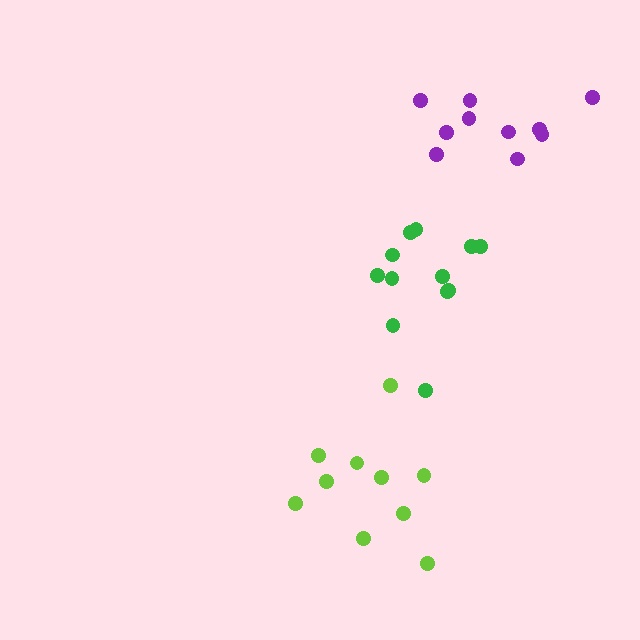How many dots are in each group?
Group 1: 12 dots, Group 2: 10 dots, Group 3: 10 dots (32 total).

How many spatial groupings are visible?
There are 3 spatial groupings.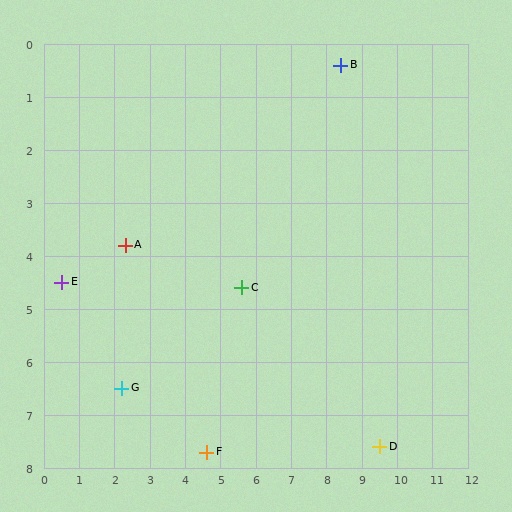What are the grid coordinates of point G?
Point G is at approximately (2.2, 6.5).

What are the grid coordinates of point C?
Point C is at approximately (5.6, 4.6).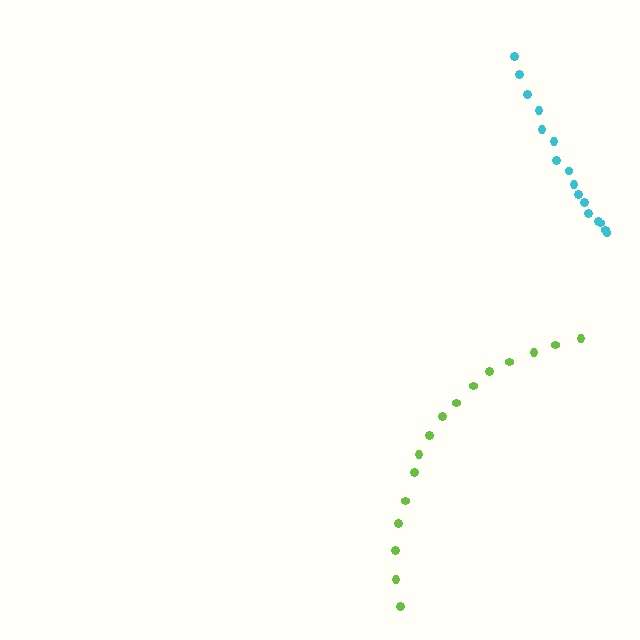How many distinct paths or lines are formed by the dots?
There are 2 distinct paths.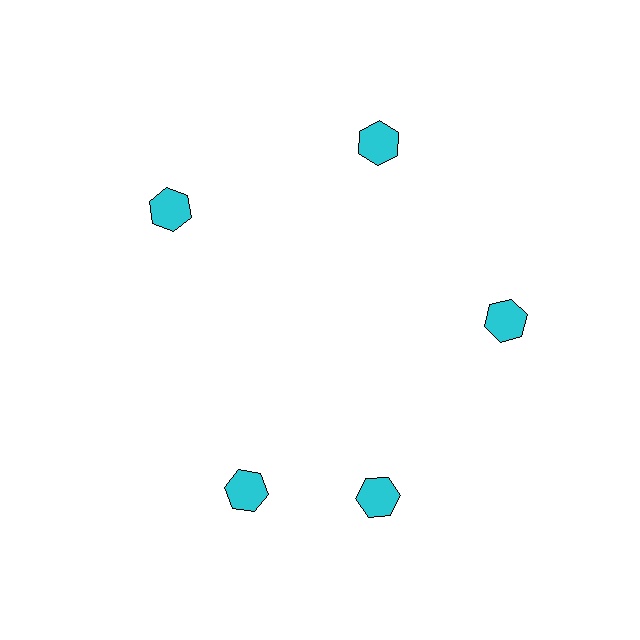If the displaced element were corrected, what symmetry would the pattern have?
It would have 5-fold rotational symmetry — the pattern would map onto itself every 72 degrees.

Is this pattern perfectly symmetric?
No. The 5 cyan hexagons are arranged in a ring, but one element near the 8 o'clock position is rotated out of alignment along the ring, breaking the 5-fold rotational symmetry.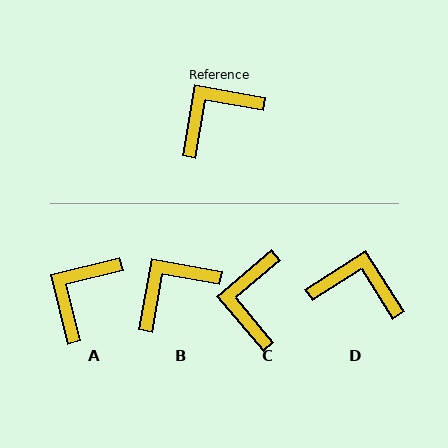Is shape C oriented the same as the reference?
No, it is off by about 50 degrees.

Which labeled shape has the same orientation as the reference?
B.